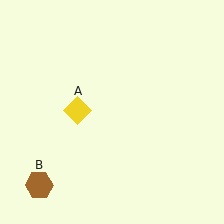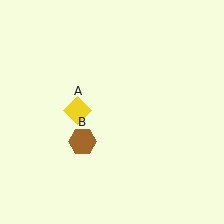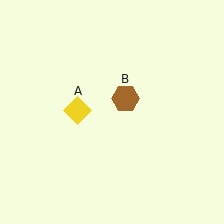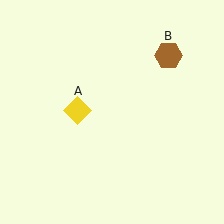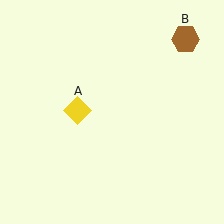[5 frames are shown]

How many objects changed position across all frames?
1 object changed position: brown hexagon (object B).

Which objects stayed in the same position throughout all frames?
Yellow diamond (object A) remained stationary.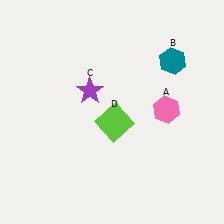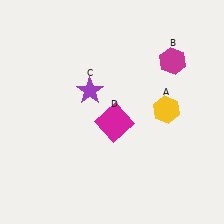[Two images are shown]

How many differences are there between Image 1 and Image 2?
There are 3 differences between the two images.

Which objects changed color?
A changed from pink to yellow. B changed from teal to magenta. D changed from lime to magenta.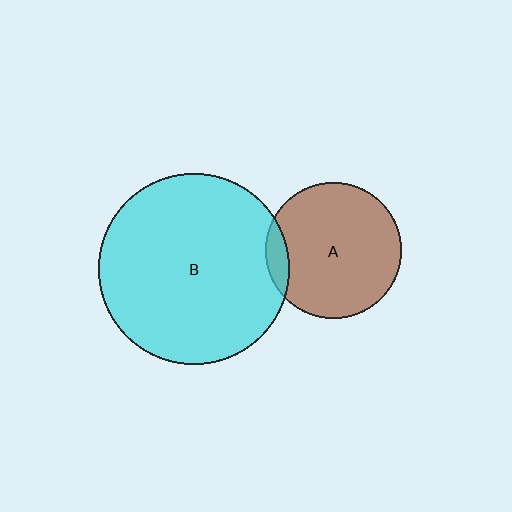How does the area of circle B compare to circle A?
Approximately 2.0 times.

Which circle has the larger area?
Circle B (cyan).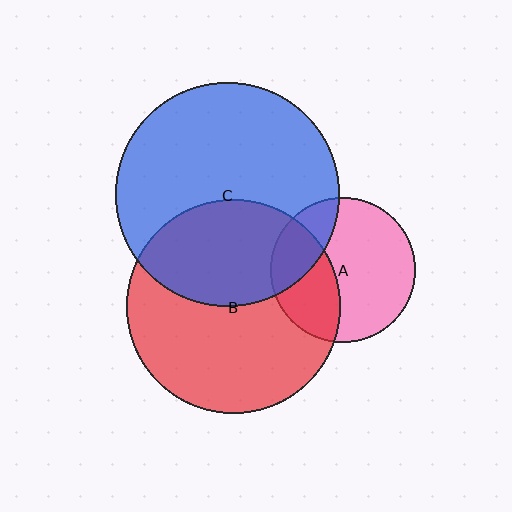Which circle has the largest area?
Circle C (blue).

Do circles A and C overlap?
Yes.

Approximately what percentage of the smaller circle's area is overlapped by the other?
Approximately 25%.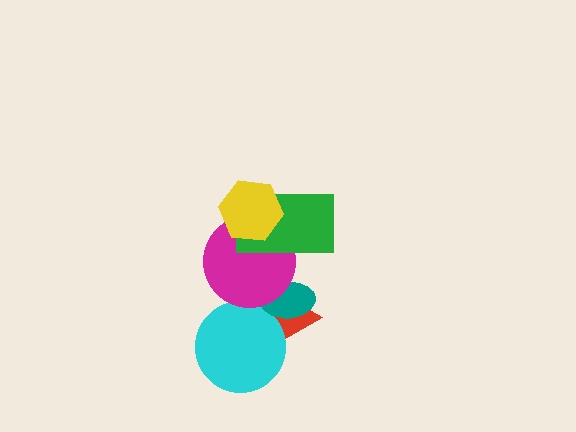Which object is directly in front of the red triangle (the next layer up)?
The cyan circle is directly in front of the red triangle.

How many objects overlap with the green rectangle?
2 objects overlap with the green rectangle.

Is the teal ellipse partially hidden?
Yes, it is partially covered by another shape.